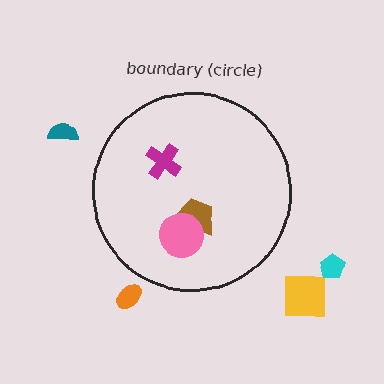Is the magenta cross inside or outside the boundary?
Inside.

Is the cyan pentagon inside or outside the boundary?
Outside.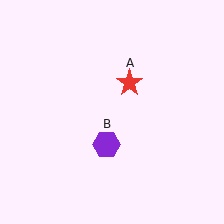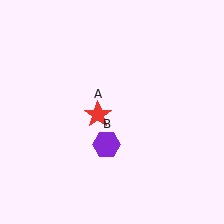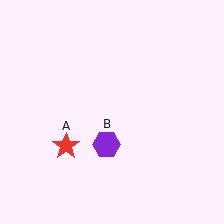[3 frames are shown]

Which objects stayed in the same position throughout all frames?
Purple hexagon (object B) remained stationary.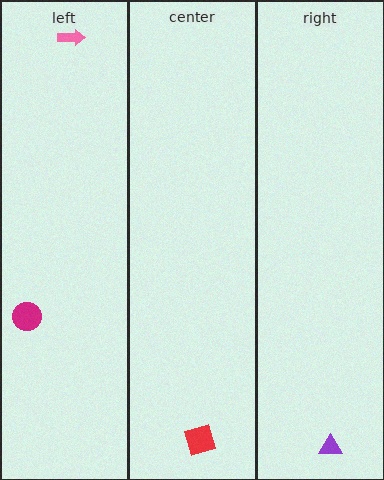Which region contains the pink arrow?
The left region.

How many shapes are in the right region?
1.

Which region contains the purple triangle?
The right region.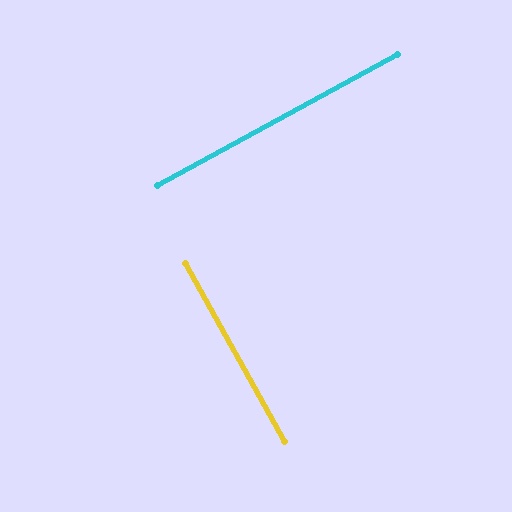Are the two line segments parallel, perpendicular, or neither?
Perpendicular — they meet at approximately 89°.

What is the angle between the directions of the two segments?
Approximately 89 degrees.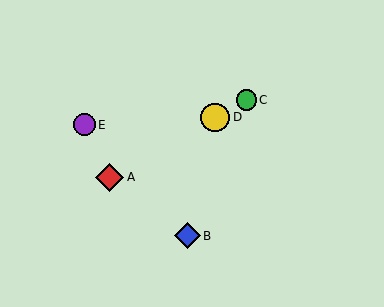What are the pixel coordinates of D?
Object D is at (215, 117).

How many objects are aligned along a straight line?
3 objects (A, C, D) are aligned along a straight line.